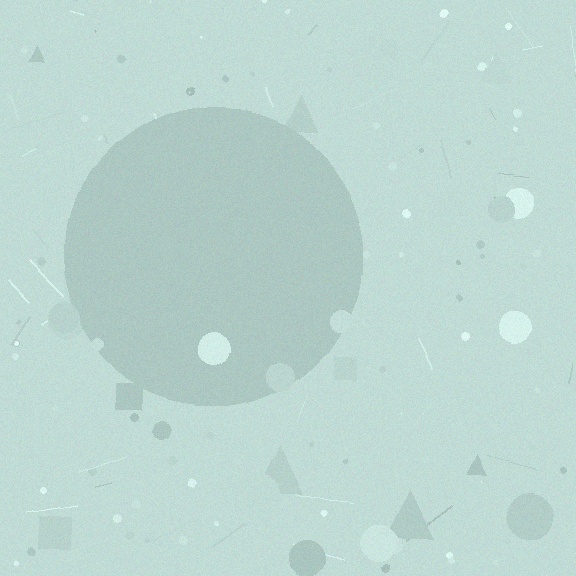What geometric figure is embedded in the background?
A circle is embedded in the background.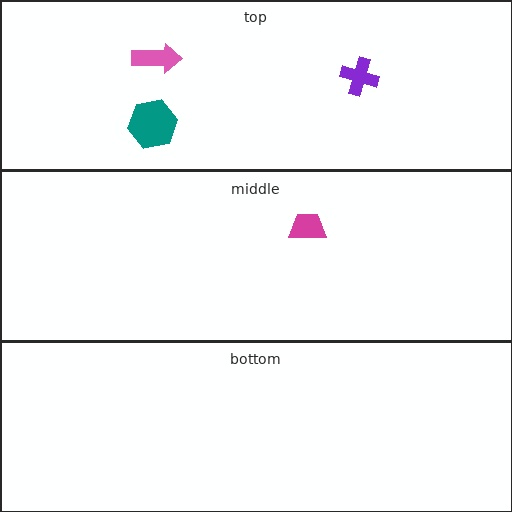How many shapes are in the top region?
3.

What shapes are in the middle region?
The magenta trapezoid.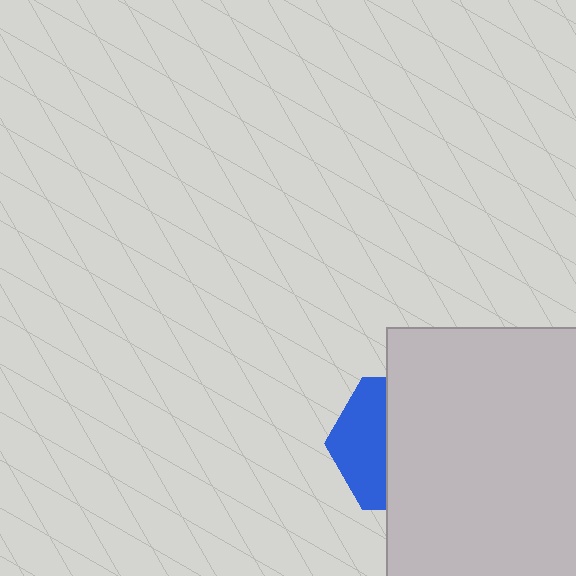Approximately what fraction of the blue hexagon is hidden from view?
Roughly 63% of the blue hexagon is hidden behind the light gray rectangle.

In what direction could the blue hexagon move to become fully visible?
The blue hexagon could move left. That would shift it out from behind the light gray rectangle entirely.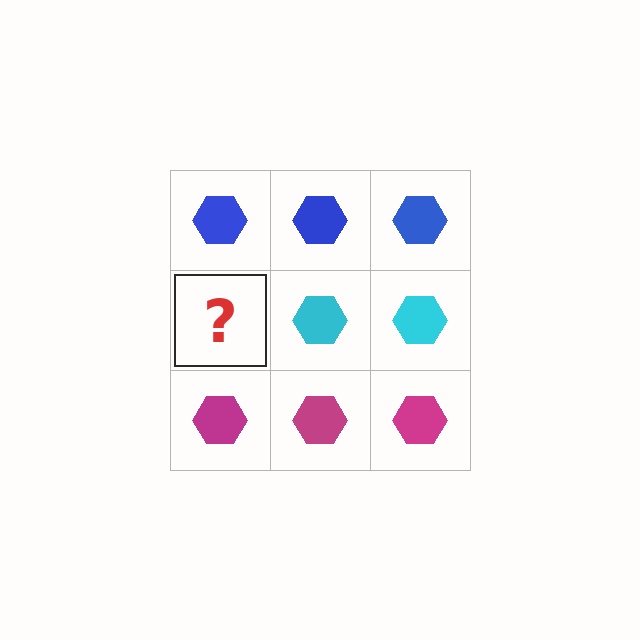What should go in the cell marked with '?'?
The missing cell should contain a cyan hexagon.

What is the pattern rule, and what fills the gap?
The rule is that each row has a consistent color. The gap should be filled with a cyan hexagon.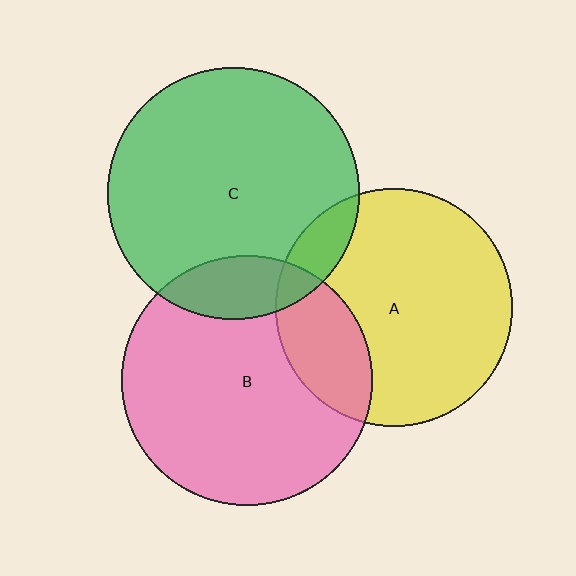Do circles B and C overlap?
Yes.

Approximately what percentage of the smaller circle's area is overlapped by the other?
Approximately 15%.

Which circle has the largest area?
Circle C (green).